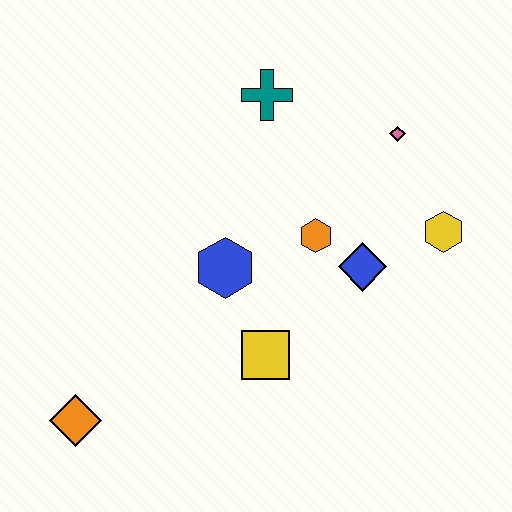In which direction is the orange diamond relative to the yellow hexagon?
The orange diamond is to the left of the yellow hexagon.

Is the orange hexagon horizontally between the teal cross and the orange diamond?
No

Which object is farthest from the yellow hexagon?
The orange diamond is farthest from the yellow hexagon.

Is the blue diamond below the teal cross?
Yes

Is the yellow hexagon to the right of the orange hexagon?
Yes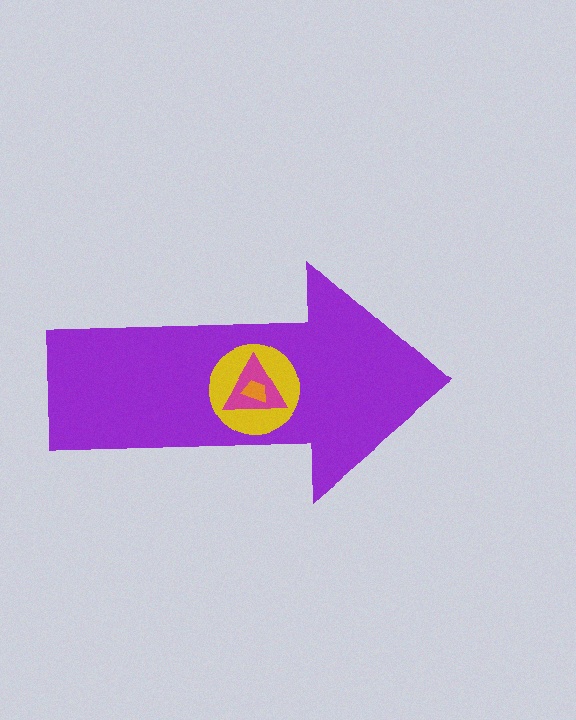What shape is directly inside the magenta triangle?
The orange trapezoid.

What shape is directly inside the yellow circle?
The magenta triangle.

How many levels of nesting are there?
4.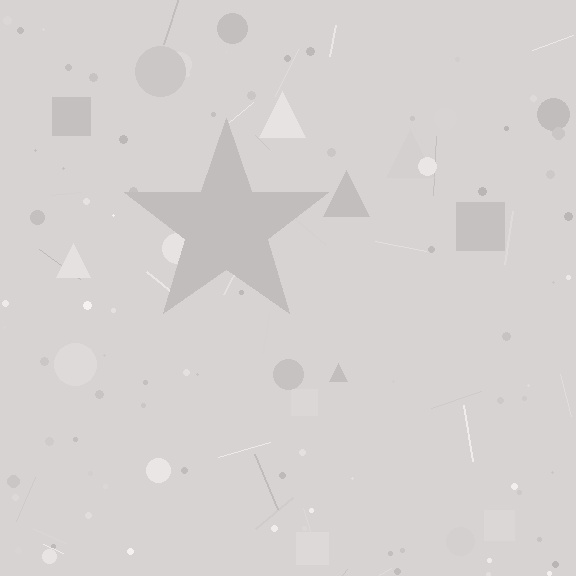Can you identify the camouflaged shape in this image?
The camouflaged shape is a star.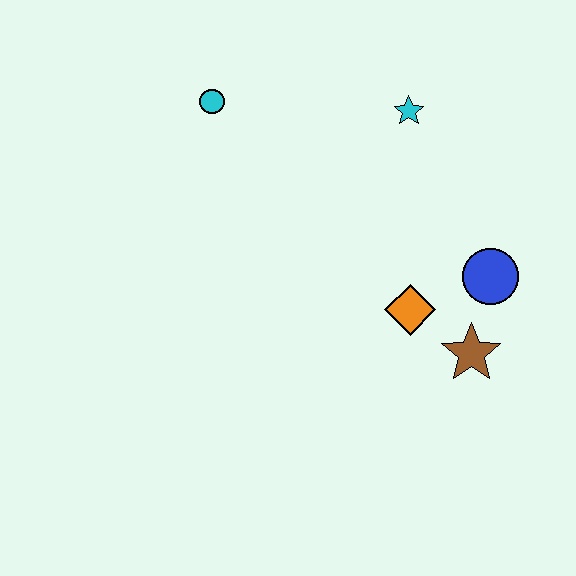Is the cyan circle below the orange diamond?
No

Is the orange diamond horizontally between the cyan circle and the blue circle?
Yes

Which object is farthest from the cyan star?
The brown star is farthest from the cyan star.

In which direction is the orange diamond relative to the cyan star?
The orange diamond is below the cyan star.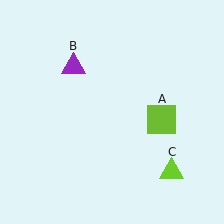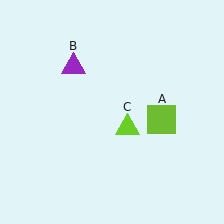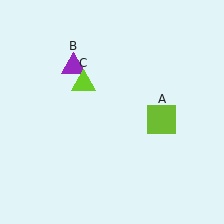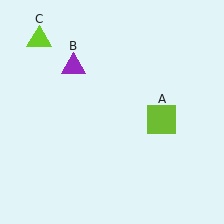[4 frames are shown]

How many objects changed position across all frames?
1 object changed position: lime triangle (object C).